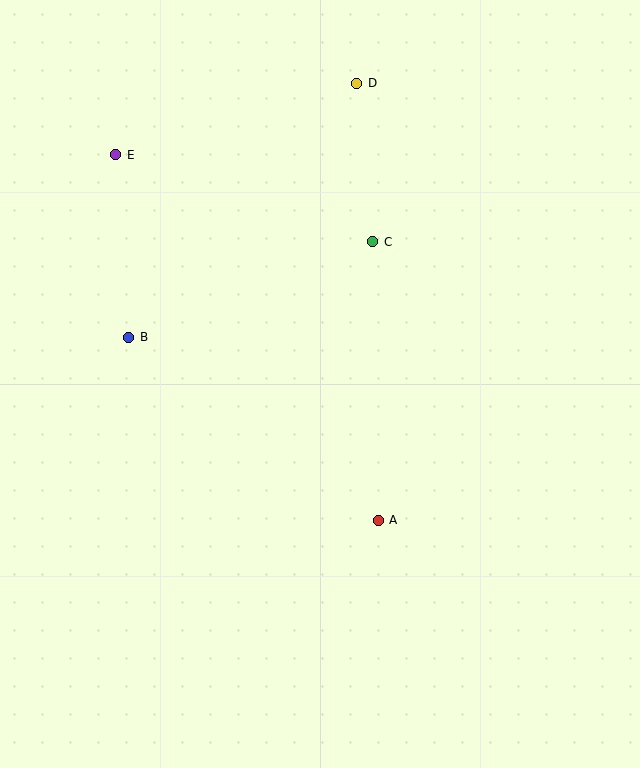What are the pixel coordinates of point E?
Point E is at (116, 155).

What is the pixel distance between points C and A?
The distance between C and A is 279 pixels.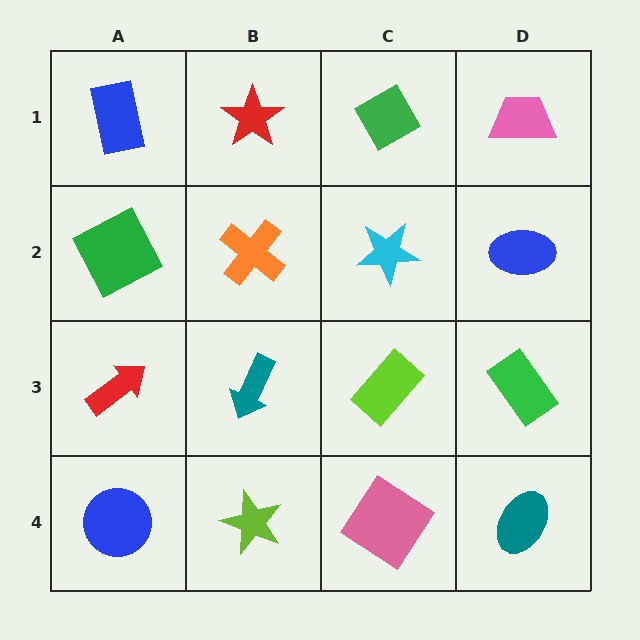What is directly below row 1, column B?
An orange cross.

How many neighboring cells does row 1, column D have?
2.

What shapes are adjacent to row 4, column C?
A lime rectangle (row 3, column C), a lime star (row 4, column B), a teal ellipse (row 4, column D).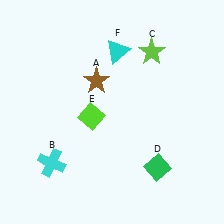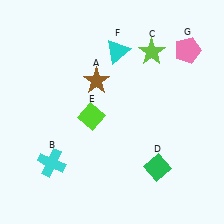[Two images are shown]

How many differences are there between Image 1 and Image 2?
There is 1 difference between the two images.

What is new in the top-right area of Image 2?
A pink pentagon (G) was added in the top-right area of Image 2.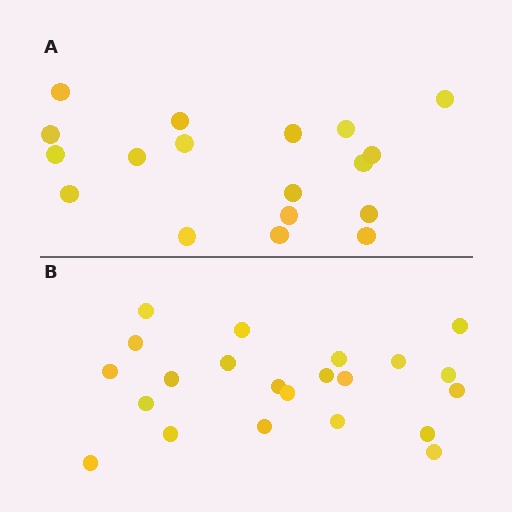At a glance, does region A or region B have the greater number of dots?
Region B (the bottom region) has more dots.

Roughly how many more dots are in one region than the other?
Region B has about 4 more dots than region A.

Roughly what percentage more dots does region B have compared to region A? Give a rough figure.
About 20% more.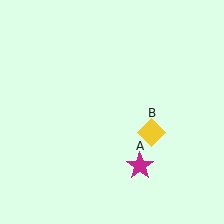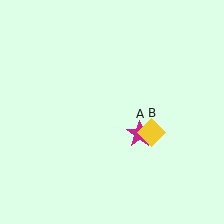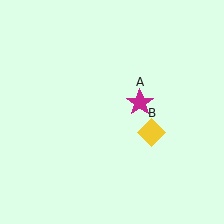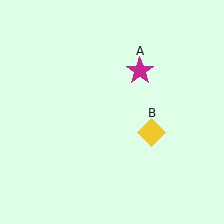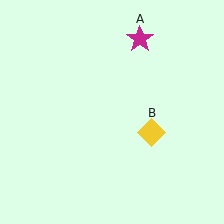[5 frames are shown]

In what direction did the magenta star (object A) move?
The magenta star (object A) moved up.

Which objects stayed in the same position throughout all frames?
Yellow diamond (object B) remained stationary.